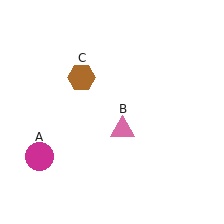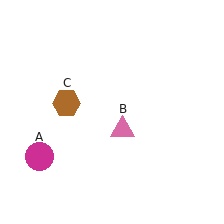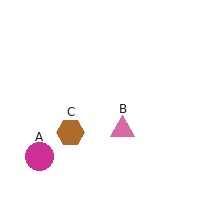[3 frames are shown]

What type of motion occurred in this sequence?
The brown hexagon (object C) rotated counterclockwise around the center of the scene.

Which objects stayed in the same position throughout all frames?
Magenta circle (object A) and pink triangle (object B) remained stationary.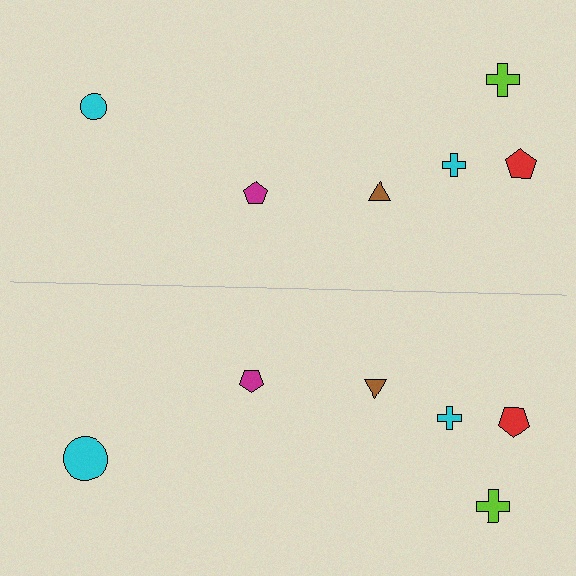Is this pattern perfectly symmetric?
No, the pattern is not perfectly symmetric. The cyan circle on the bottom side has a different size than its mirror counterpart.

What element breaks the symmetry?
The cyan circle on the bottom side has a different size than its mirror counterpart.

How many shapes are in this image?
There are 12 shapes in this image.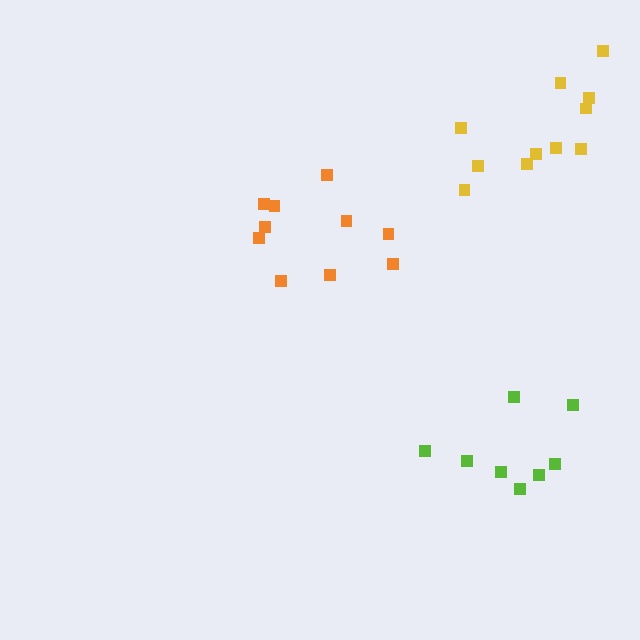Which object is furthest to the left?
The orange cluster is leftmost.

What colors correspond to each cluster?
The clusters are colored: orange, lime, yellow.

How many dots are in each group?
Group 1: 10 dots, Group 2: 8 dots, Group 3: 11 dots (29 total).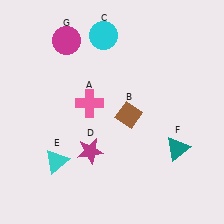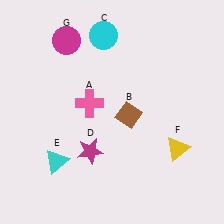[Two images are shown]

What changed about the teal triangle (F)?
In Image 1, F is teal. In Image 2, it changed to yellow.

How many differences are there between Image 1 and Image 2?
There is 1 difference between the two images.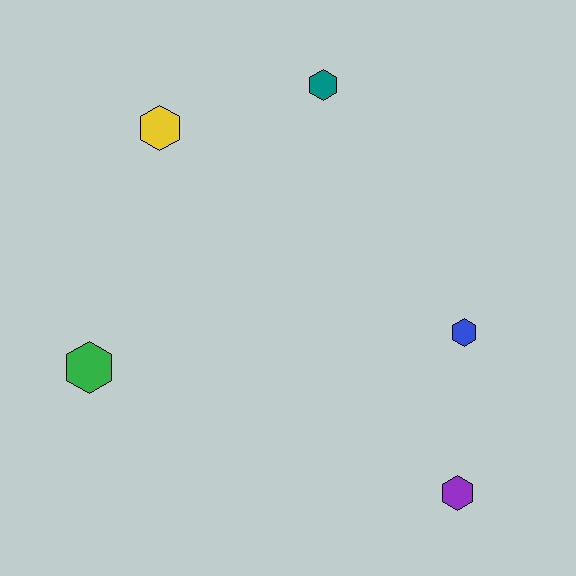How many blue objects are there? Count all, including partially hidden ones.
There is 1 blue object.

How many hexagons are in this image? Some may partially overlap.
There are 5 hexagons.